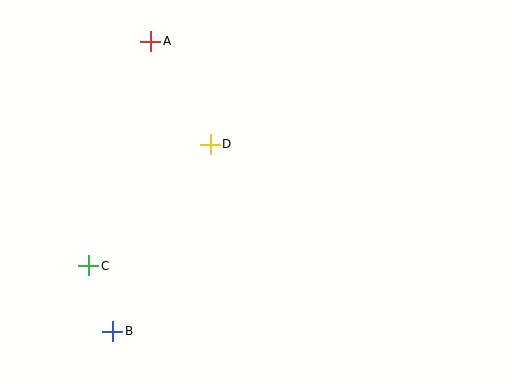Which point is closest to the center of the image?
Point D at (210, 144) is closest to the center.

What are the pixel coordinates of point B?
Point B is at (113, 331).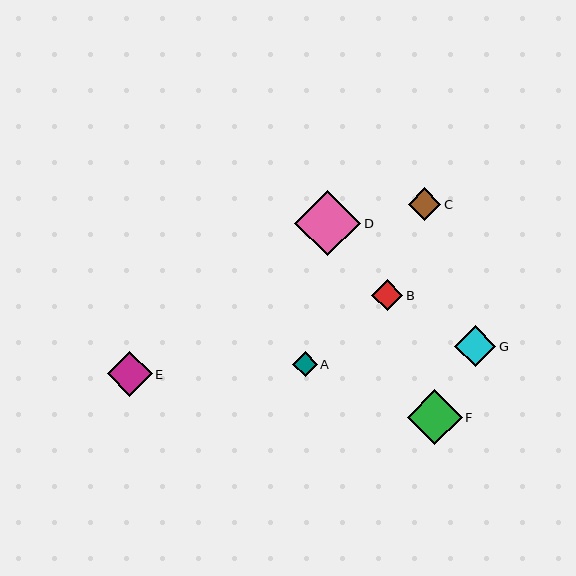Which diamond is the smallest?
Diamond A is the smallest with a size of approximately 24 pixels.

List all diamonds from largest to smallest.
From largest to smallest: D, F, E, G, C, B, A.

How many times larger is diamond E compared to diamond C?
Diamond E is approximately 1.4 times the size of diamond C.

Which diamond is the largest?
Diamond D is the largest with a size of approximately 66 pixels.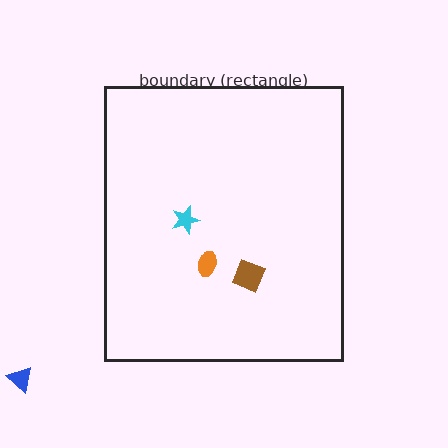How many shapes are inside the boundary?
3 inside, 1 outside.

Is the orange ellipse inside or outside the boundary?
Inside.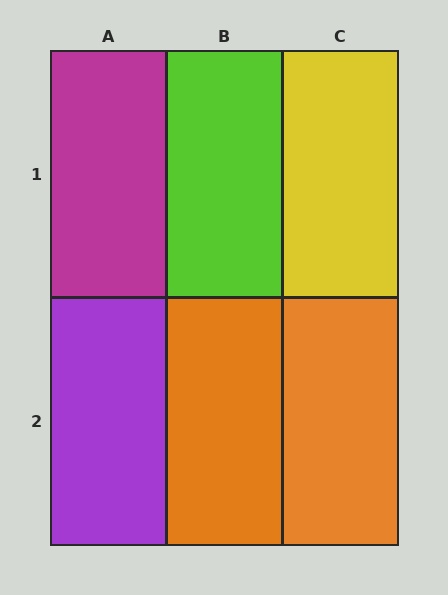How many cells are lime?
1 cell is lime.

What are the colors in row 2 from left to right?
Purple, orange, orange.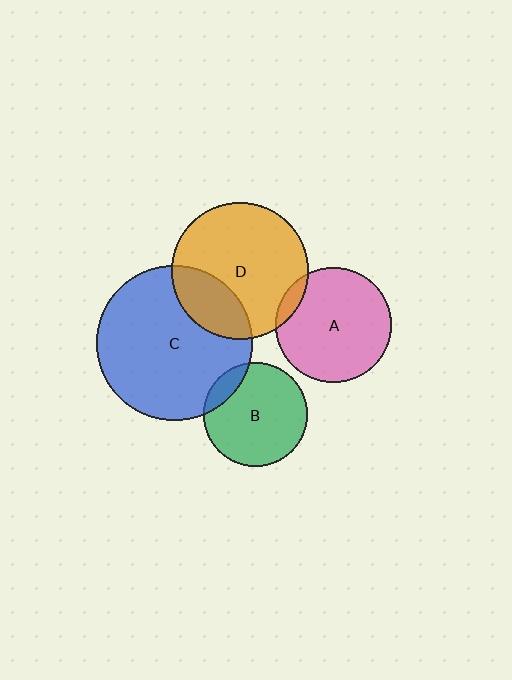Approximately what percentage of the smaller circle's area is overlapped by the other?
Approximately 10%.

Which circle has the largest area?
Circle C (blue).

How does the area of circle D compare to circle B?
Approximately 1.7 times.